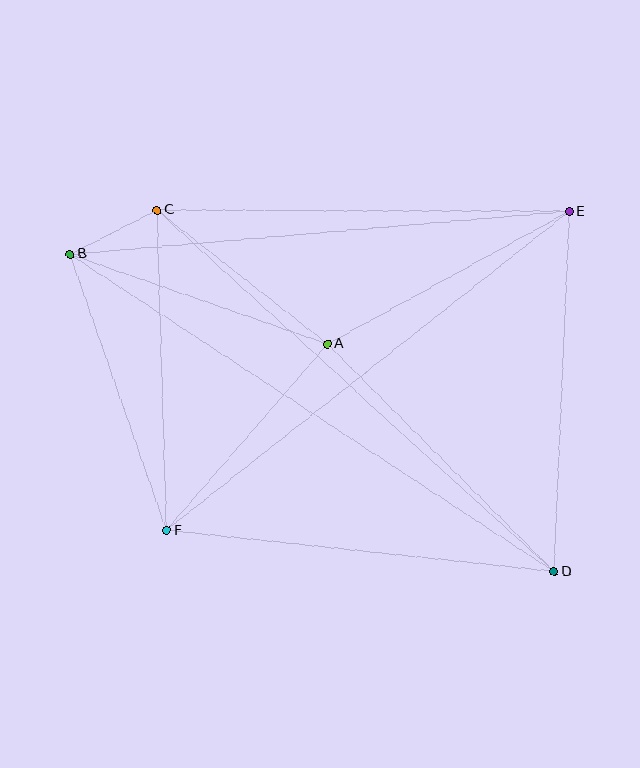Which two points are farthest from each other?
Points B and D are farthest from each other.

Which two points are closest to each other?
Points B and C are closest to each other.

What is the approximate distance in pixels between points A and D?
The distance between A and D is approximately 322 pixels.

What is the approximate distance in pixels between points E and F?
The distance between E and F is approximately 513 pixels.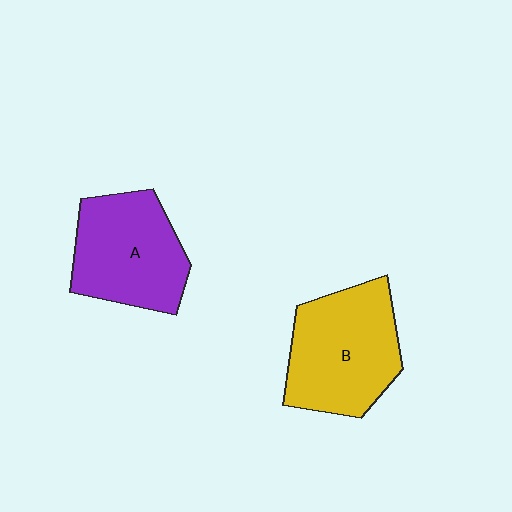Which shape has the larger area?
Shape B (yellow).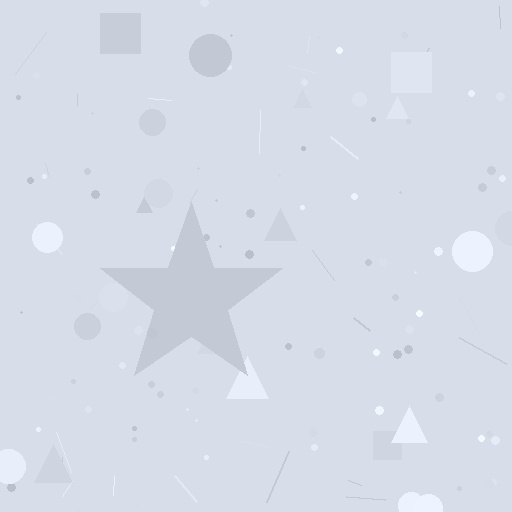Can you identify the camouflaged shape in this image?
The camouflaged shape is a star.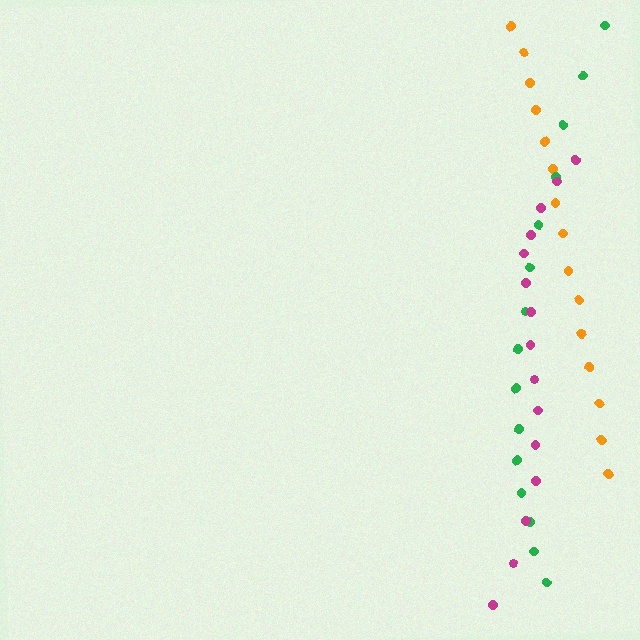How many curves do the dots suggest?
There are 3 distinct paths.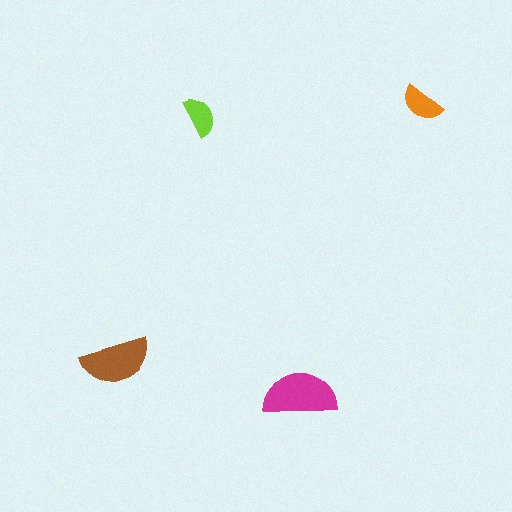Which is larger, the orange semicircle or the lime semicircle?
The orange one.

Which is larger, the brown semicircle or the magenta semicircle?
The magenta one.